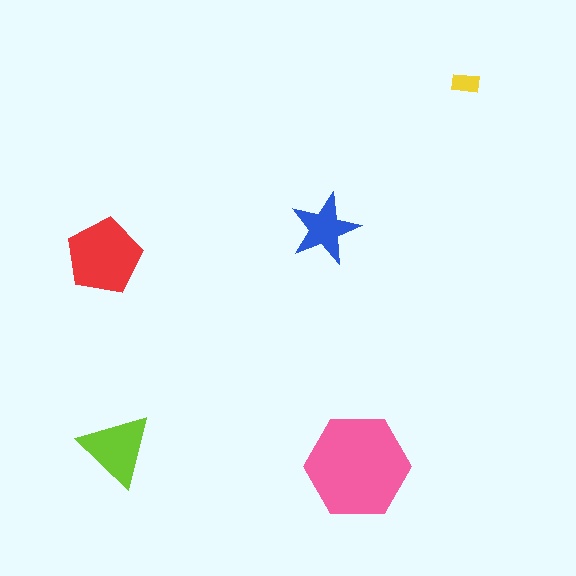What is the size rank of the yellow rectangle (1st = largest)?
5th.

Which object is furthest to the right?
The yellow rectangle is rightmost.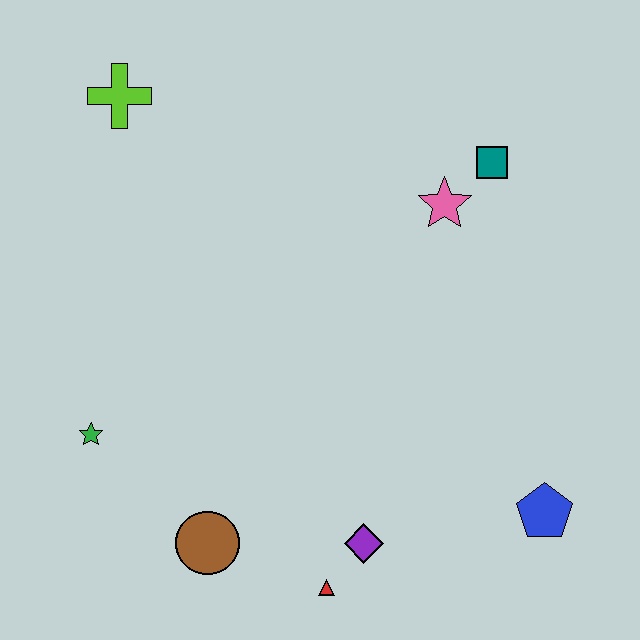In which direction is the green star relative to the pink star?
The green star is to the left of the pink star.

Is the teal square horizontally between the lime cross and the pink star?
No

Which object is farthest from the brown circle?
The teal square is farthest from the brown circle.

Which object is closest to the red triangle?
The purple diamond is closest to the red triangle.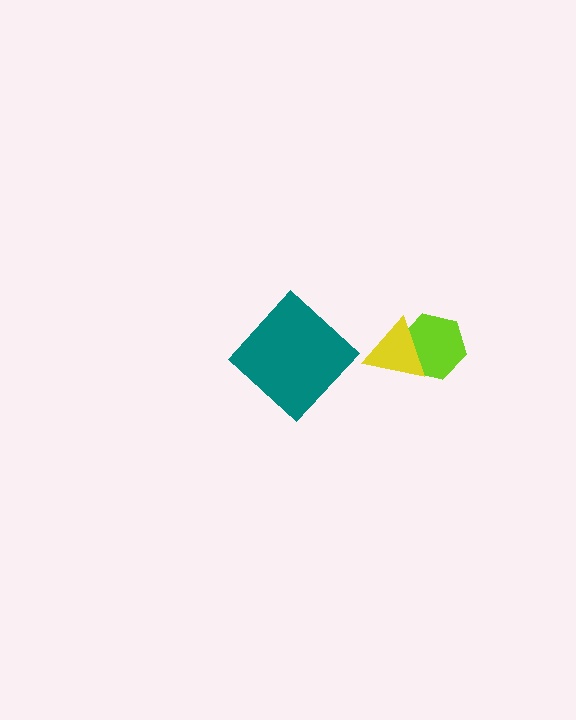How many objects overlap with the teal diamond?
0 objects overlap with the teal diamond.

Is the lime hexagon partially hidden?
Yes, it is partially covered by another shape.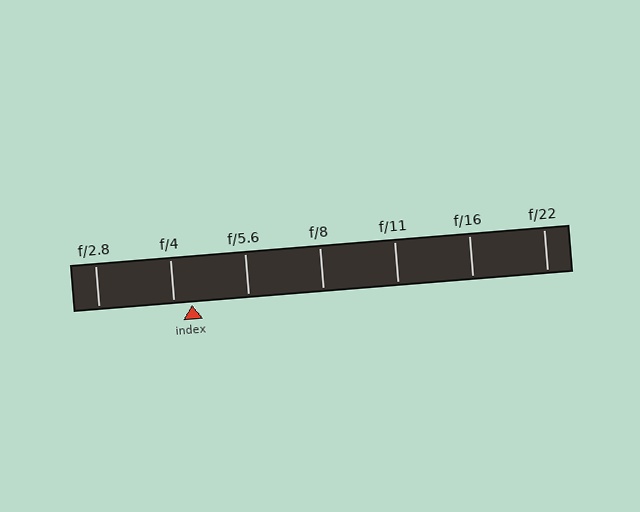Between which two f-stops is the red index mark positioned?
The index mark is between f/4 and f/5.6.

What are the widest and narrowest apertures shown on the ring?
The widest aperture shown is f/2.8 and the narrowest is f/22.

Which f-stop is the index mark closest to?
The index mark is closest to f/4.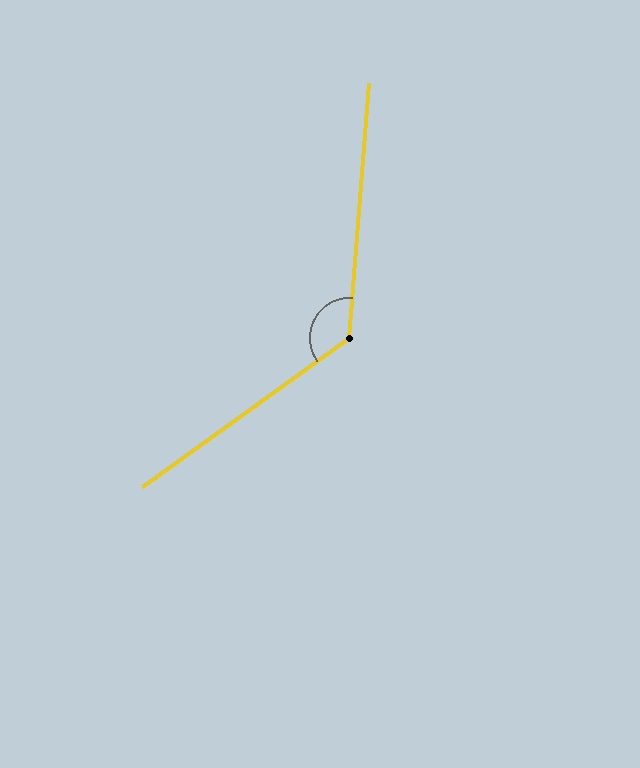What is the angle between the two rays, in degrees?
Approximately 130 degrees.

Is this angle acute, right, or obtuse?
It is obtuse.